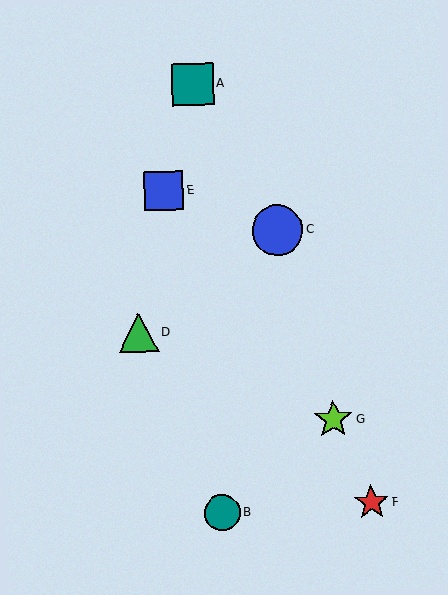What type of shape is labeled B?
Shape B is a teal circle.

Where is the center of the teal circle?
The center of the teal circle is at (222, 513).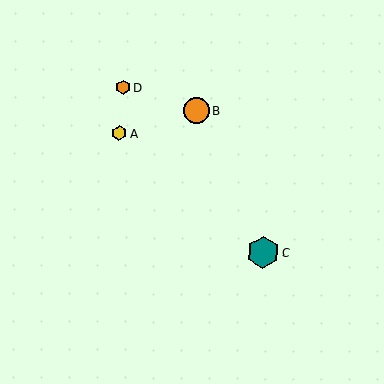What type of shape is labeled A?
Shape A is a yellow hexagon.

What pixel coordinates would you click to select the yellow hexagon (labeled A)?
Click at (119, 134) to select the yellow hexagon A.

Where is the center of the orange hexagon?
The center of the orange hexagon is at (123, 88).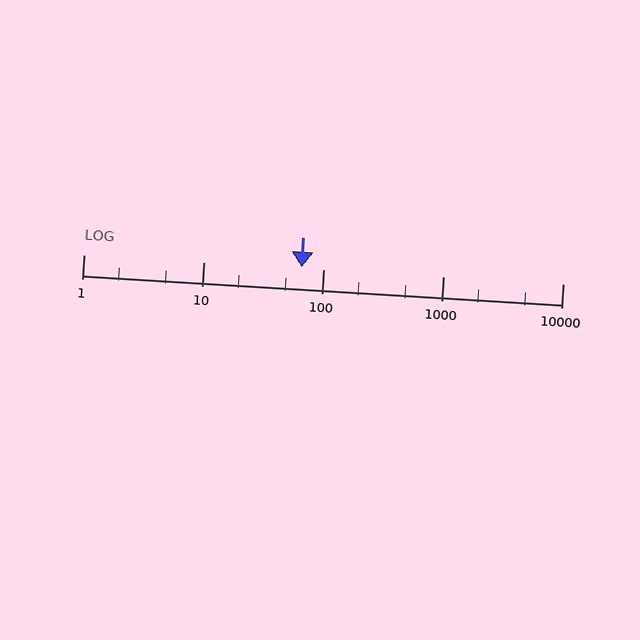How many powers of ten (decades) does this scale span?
The scale spans 4 decades, from 1 to 10000.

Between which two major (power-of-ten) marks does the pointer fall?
The pointer is between 10 and 100.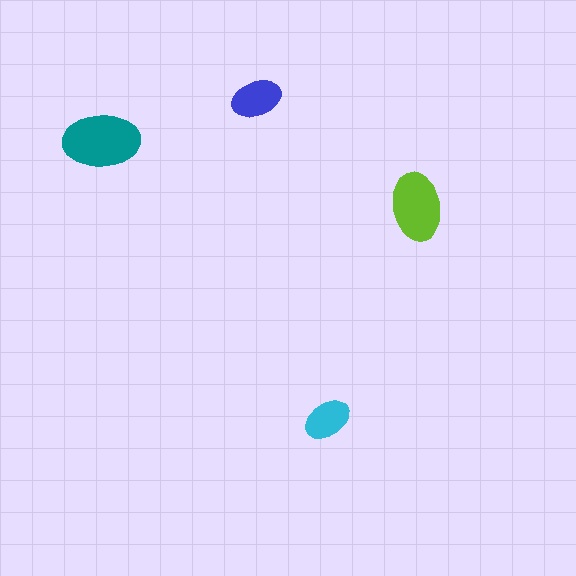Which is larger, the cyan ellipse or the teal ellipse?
The teal one.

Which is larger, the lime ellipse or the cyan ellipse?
The lime one.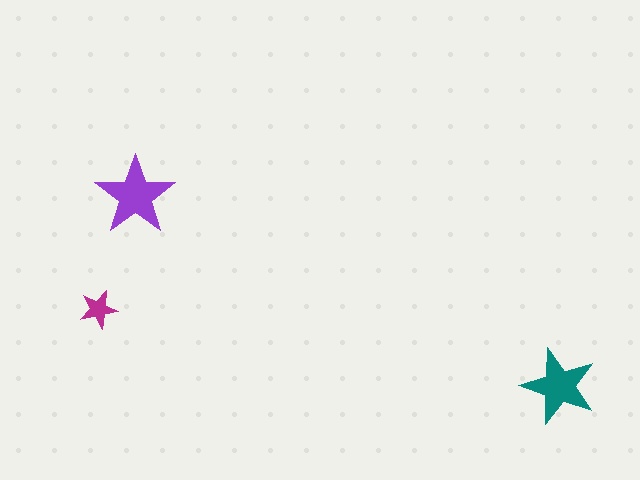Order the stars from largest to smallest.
the purple one, the teal one, the magenta one.